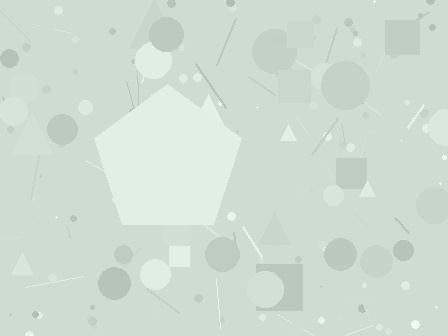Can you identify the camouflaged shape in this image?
The camouflaged shape is a pentagon.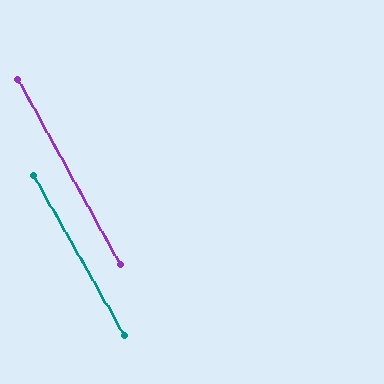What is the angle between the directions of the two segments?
Approximately 0 degrees.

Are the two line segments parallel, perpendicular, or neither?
Parallel — their directions differ by only 0.3°.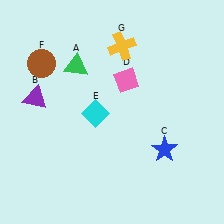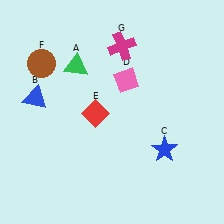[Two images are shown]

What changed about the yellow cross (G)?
In Image 1, G is yellow. In Image 2, it changed to magenta.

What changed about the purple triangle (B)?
In Image 1, B is purple. In Image 2, it changed to blue.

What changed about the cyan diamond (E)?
In Image 1, E is cyan. In Image 2, it changed to red.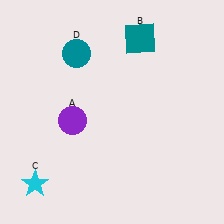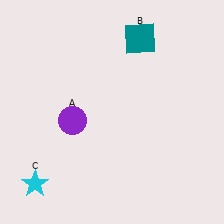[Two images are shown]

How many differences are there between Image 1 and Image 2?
There is 1 difference between the two images.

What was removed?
The teal circle (D) was removed in Image 2.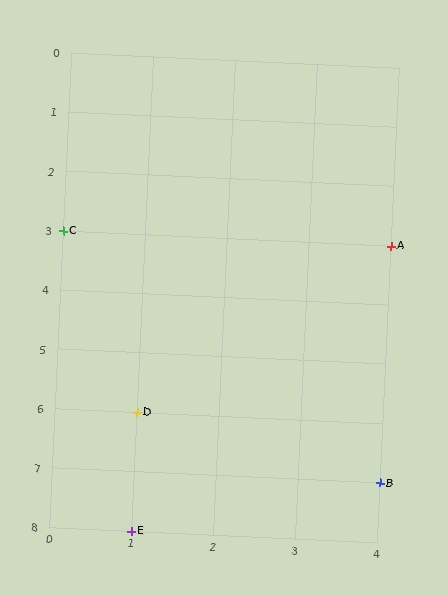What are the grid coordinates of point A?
Point A is at grid coordinates (4, 3).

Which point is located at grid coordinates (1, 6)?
Point D is at (1, 6).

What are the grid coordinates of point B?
Point B is at grid coordinates (4, 7).